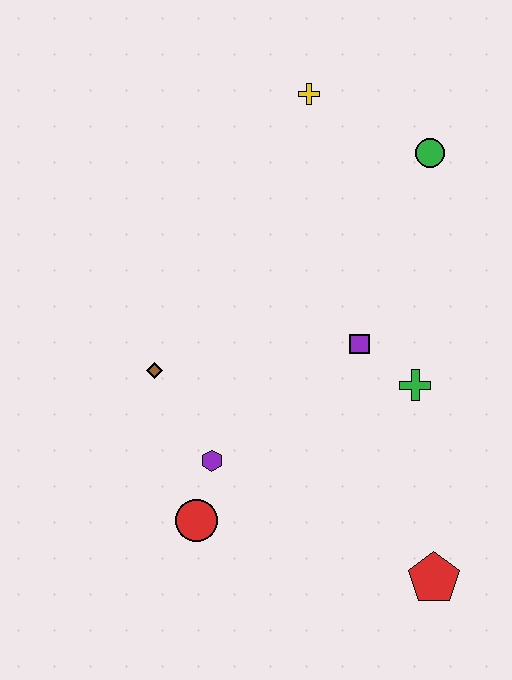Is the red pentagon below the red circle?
Yes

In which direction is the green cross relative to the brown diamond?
The green cross is to the right of the brown diamond.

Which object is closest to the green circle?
The yellow cross is closest to the green circle.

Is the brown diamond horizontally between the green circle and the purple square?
No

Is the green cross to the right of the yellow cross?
Yes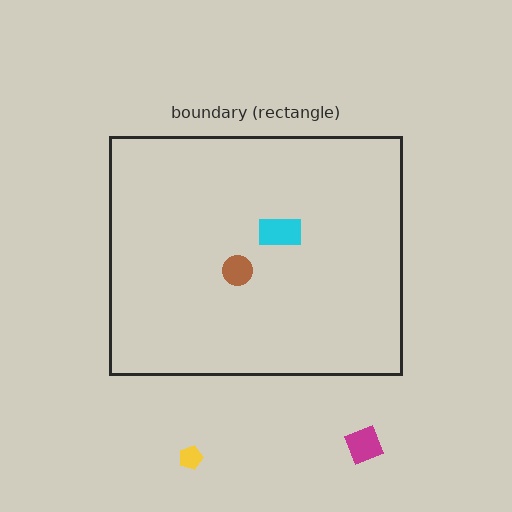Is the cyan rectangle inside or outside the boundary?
Inside.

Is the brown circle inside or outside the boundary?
Inside.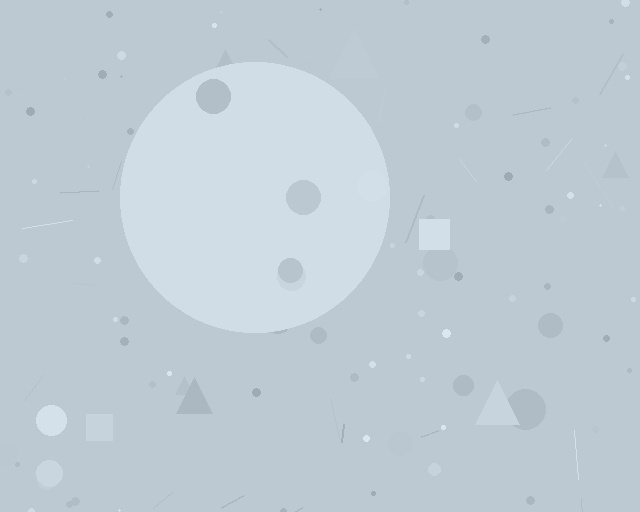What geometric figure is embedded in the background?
A circle is embedded in the background.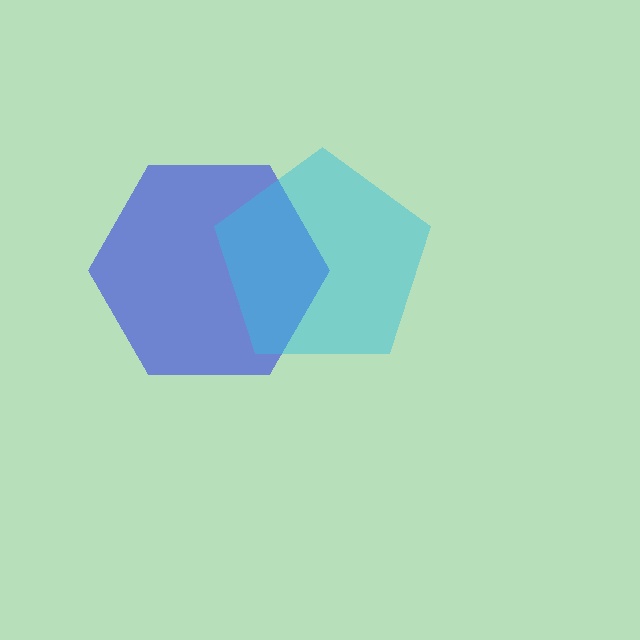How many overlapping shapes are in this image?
There are 2 overlapping shapes in the image.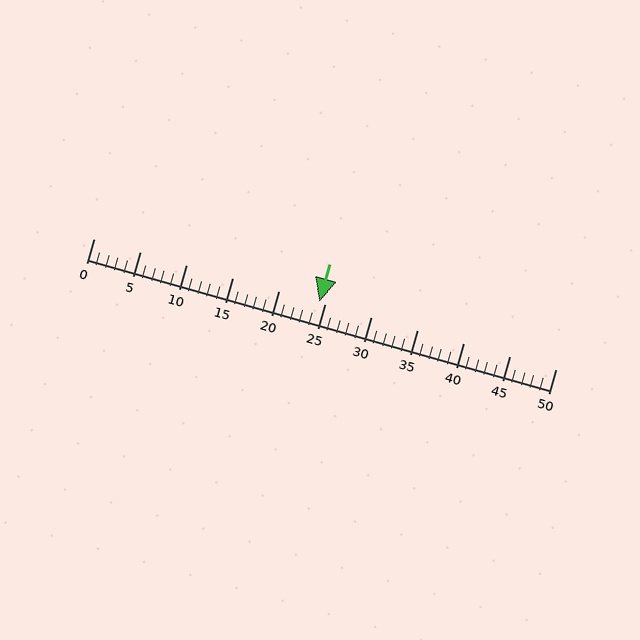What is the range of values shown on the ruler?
The ruler shows values from 0 to 50.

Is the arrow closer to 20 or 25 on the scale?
The arrow is closer to 25.